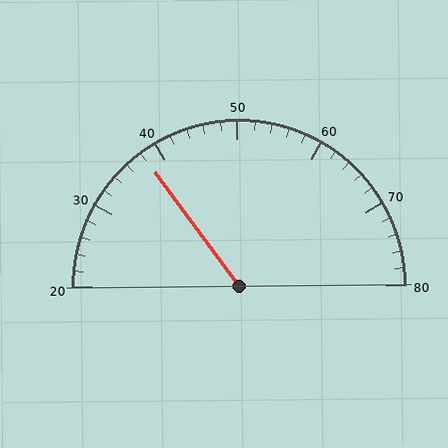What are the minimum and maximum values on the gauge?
The gauge ranges from 20 to 80.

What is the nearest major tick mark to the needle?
The nearest major tick mark is 40.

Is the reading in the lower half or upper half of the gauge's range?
The reading is in the lower half of the range (20 to 80).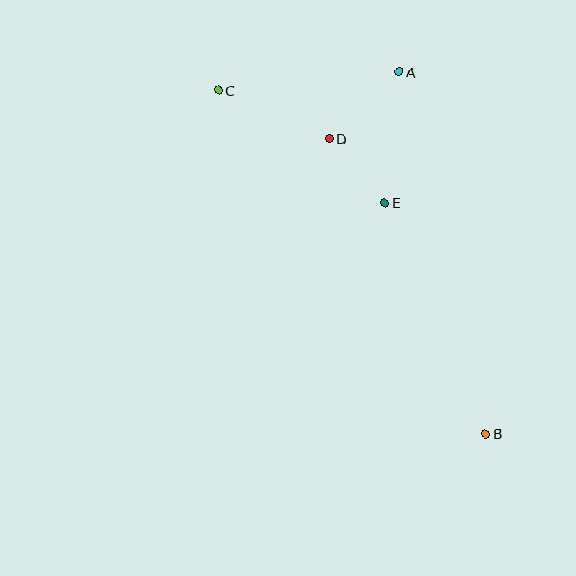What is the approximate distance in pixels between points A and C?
The distance between A and C is approximately 182 pixels.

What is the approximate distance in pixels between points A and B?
The distance between A and B is approximately 372 pixels.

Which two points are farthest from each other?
Points B and C are farthest from each other.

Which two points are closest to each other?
Points D and E are closest to each other.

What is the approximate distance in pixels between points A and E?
The distance between A and E is approximately 132 pixels.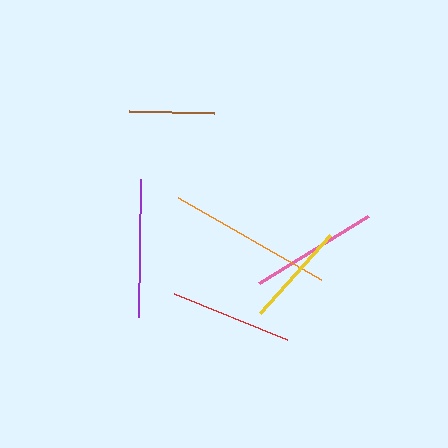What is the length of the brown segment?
The brown segment is approximately 85 pixels long.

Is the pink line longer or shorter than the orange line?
The orange line is longer than the pink line.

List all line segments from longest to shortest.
From longest to shortest: orange, purple, pink, red, yellow, brown.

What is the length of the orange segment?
The orange segment is approximately 165 pixels long.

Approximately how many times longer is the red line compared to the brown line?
The red line is approximately 1.4 times the length of the brown line.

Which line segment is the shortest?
The brown line is the shortest at approximately 85 pixels.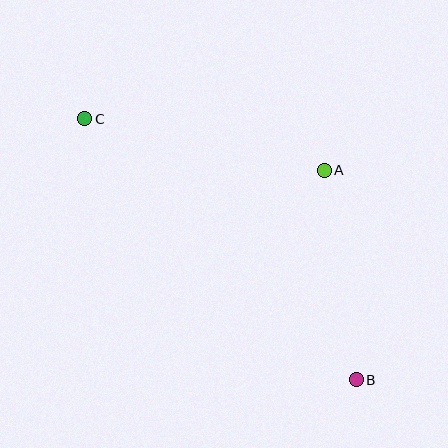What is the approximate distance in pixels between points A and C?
The distance between A and C is approximately 245 pixels.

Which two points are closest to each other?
Points A and B are closest to each other.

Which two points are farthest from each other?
Points B and C are farthest from each other.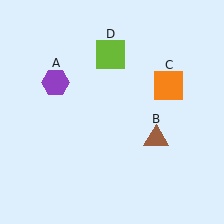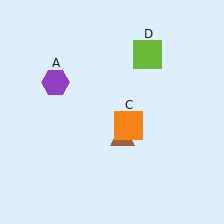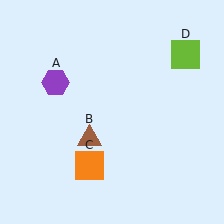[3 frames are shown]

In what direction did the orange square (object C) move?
The orange square (object C) moved down and to the left.